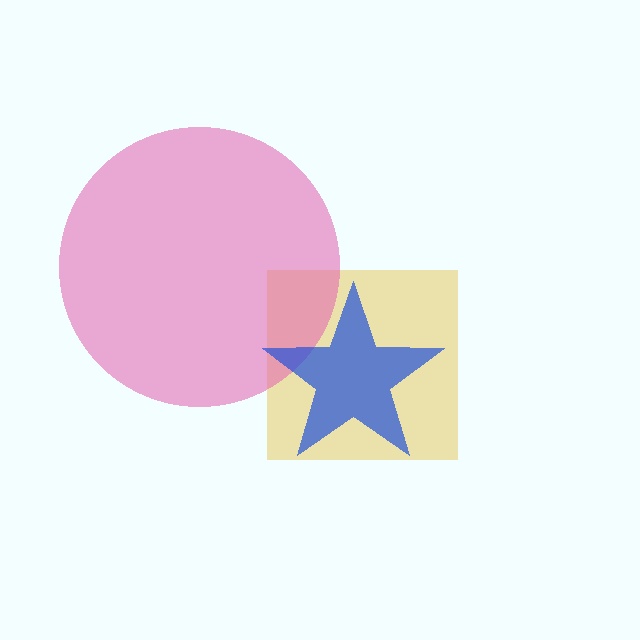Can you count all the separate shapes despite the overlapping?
Yes, there are 3 separate shapes.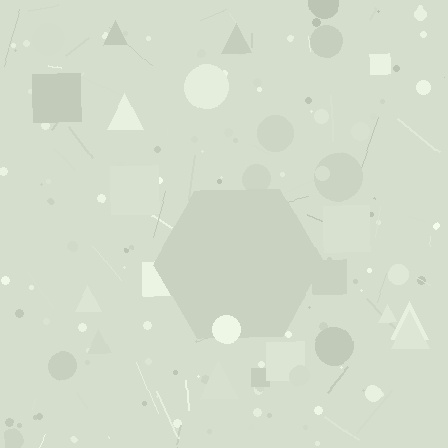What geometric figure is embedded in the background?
A hexagon is embedded in the background.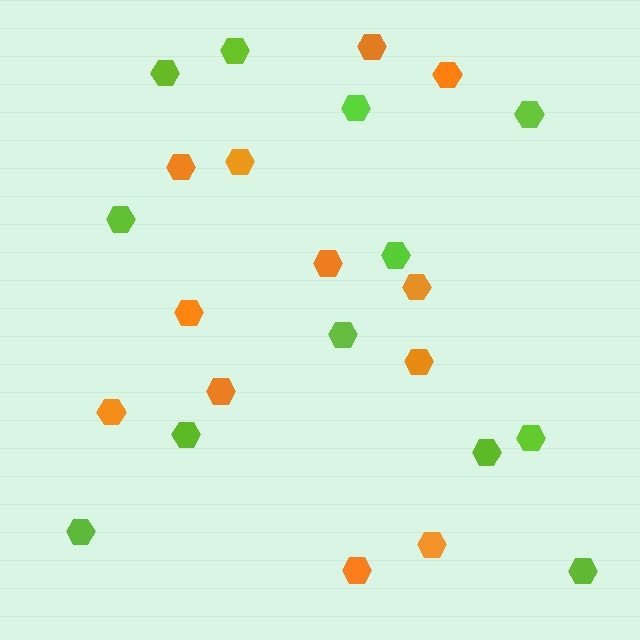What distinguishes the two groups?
There are 2 groups: one group of orange hexagons (12) and one group of lime hexagons (12).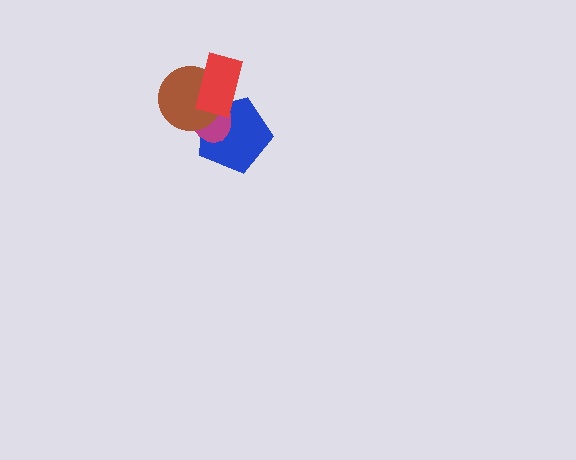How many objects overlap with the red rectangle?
3 objects overlap with the red rectangle.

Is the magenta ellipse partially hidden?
Yes, it is partially covered by another shape.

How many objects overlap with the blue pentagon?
3 objects overlap with the blue pentagon.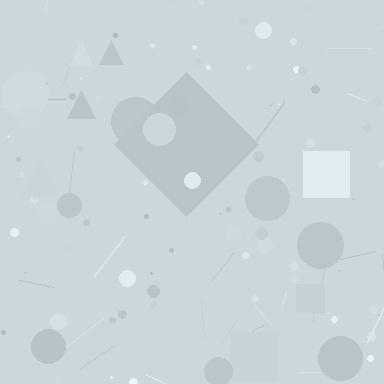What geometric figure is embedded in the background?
A diamond is embedded in the background.